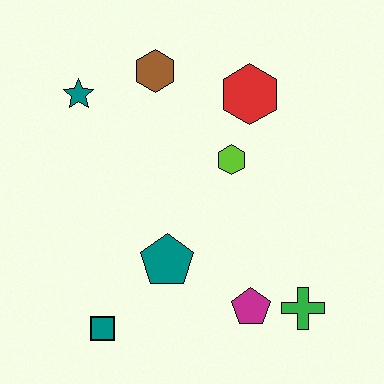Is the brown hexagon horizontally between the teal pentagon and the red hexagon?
No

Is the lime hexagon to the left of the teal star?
No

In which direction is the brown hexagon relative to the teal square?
The brown hexagon is above the teal square.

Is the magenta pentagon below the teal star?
Yes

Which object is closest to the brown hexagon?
The teal star is closest to the brown hexagon.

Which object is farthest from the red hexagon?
The teal square is farthest from the red hexagon.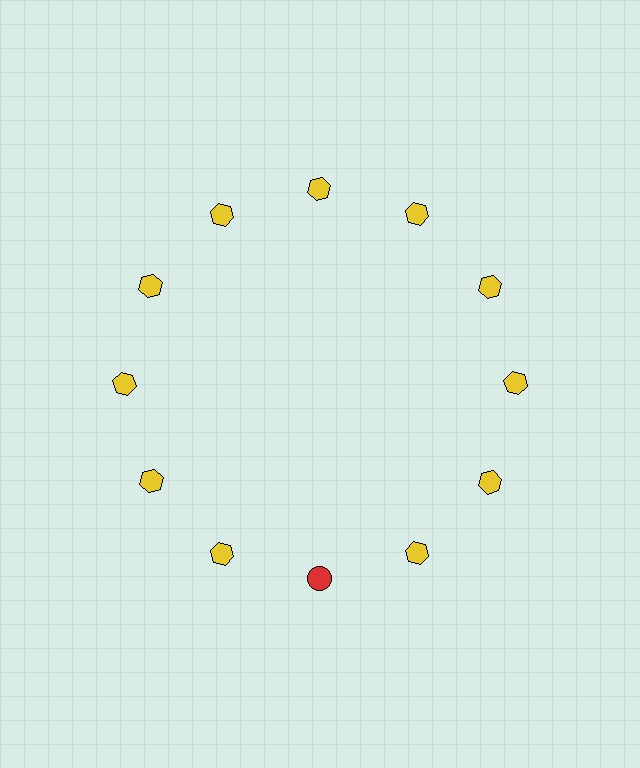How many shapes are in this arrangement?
There are 12 shapes arranged in a ring pattern.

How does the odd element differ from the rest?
It differs in both color (red instead of yellow) and shape (circle instead of hexagon).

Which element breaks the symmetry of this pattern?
The red circle at roughly the 6 o'clock position breaks the symmetry. All other shapes are yellow hexagons.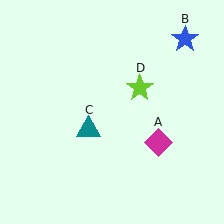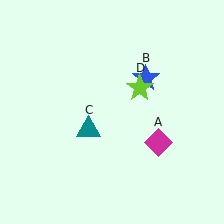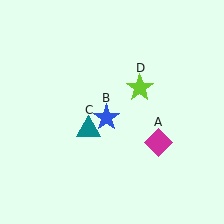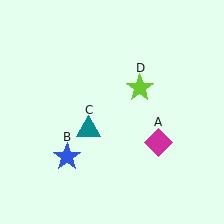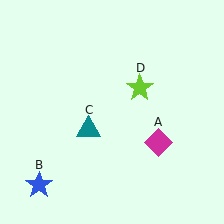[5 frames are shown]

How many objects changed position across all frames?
1 object changed position: blue star (object B).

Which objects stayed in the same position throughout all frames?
Magenta diamond (object A) and teal triangle (object C) and lime star (object D) remained stationary.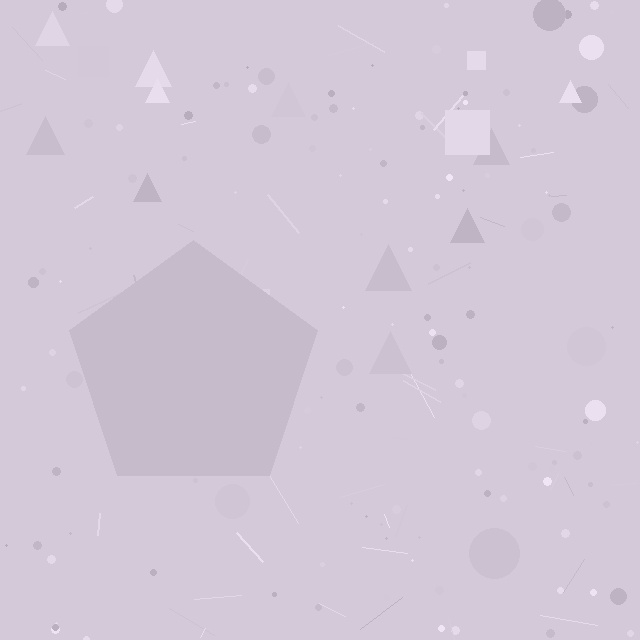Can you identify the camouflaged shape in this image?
The camouflaged shape is a pentagon.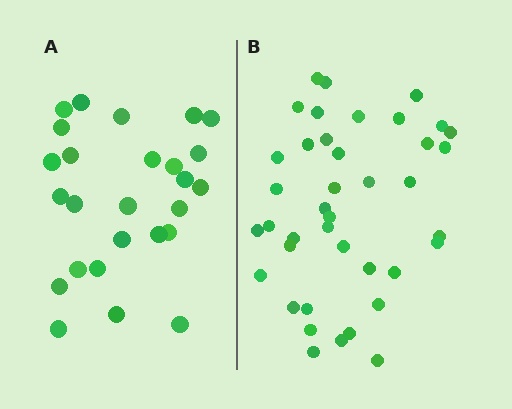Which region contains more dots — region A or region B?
Region B (the right region) has more dots.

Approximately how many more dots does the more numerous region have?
Region B has approximately 15 more dots than region A.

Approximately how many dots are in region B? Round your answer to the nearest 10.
About 40 dots.